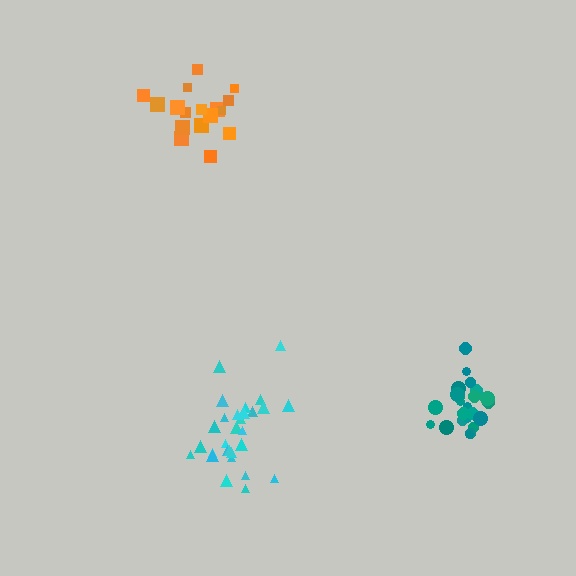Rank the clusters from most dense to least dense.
teal, cyan, orange.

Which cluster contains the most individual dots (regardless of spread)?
Cyan (29).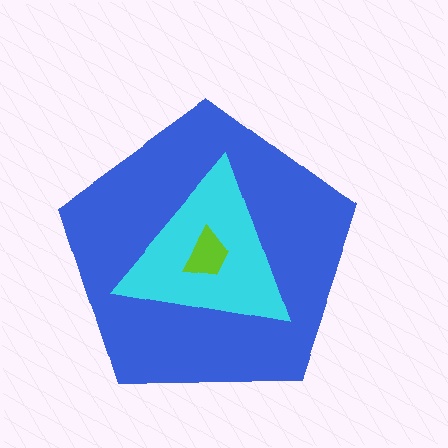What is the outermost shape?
The blue pentagon.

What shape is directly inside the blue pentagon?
The cyan triangle.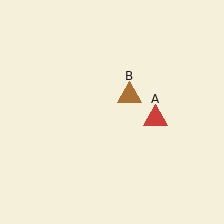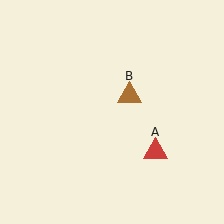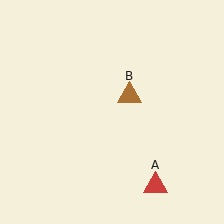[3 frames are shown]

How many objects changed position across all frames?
1 object changed position: red triangle (object A).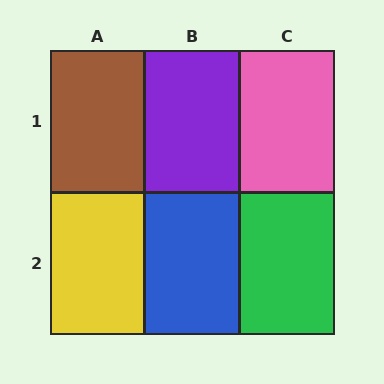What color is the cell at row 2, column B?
Blue.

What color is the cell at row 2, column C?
Green.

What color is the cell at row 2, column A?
Yellow.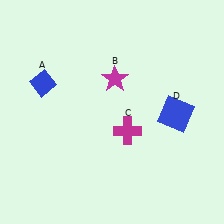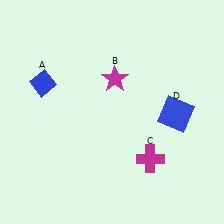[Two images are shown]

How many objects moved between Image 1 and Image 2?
1 object moved between the two images.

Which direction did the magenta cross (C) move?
The magenta cross (C) moved down.